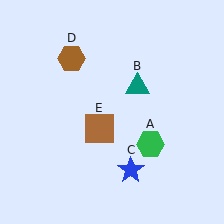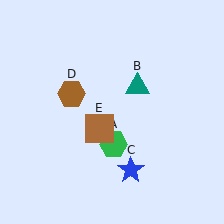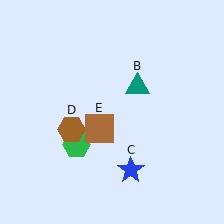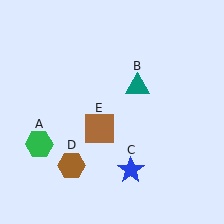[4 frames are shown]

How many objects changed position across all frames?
2 objects changed position: green hexagon (object A), brown hexagon (object D).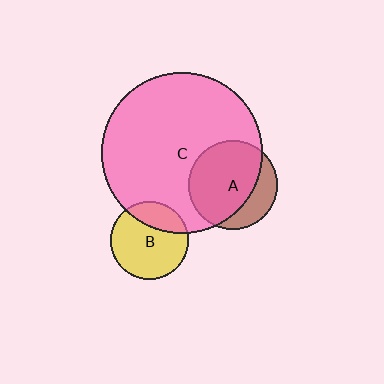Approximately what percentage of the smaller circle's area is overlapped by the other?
Approximately 25%.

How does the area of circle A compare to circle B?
Approximately 1.3 times.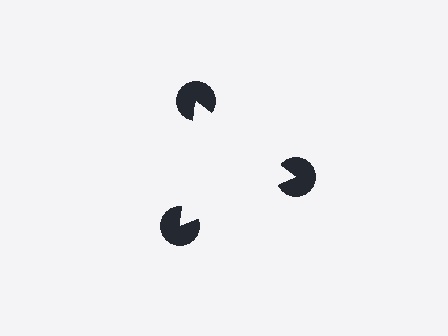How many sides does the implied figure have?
3 sides.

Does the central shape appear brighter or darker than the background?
It typically appears slightly brighter than the background, even though no actual brightness change is drawn.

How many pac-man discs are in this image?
There are 3 — one at each vertex of the illusory triangle.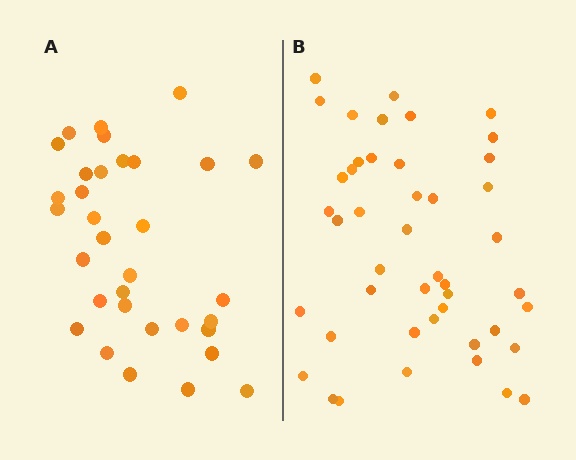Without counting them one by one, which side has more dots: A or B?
Region B (the right region) has more dots.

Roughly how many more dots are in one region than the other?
Region B has roughly 12 or so more dots than region A.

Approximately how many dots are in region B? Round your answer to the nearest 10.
About 40 dots. (The exact count is 45, which rounds to 40.)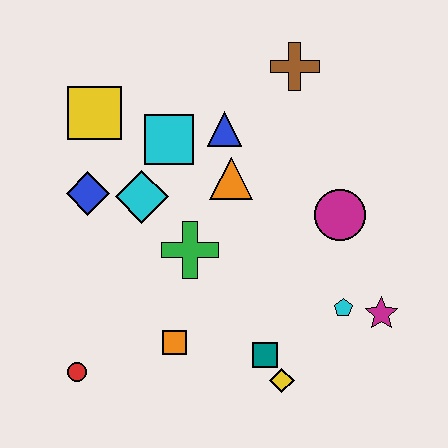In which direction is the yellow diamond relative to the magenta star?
The yellow diamond is to the left of the magenta star.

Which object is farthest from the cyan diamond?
The magenta star is farthest from the cyan diamond.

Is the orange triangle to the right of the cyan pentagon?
No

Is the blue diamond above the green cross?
Yes